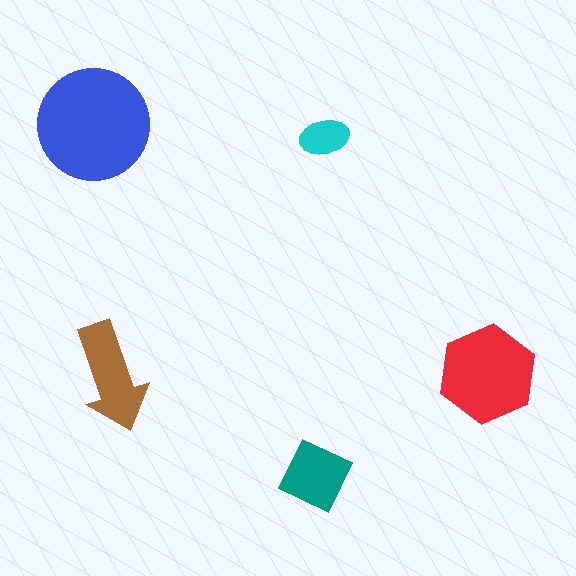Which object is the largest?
The blue circle.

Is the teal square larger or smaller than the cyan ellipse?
Larger.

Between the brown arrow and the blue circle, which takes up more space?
The blue circle.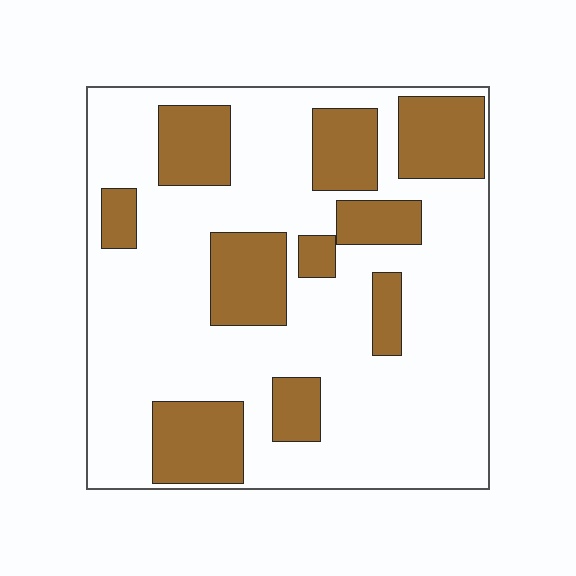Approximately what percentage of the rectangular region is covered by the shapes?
Approximately 30%.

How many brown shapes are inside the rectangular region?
10.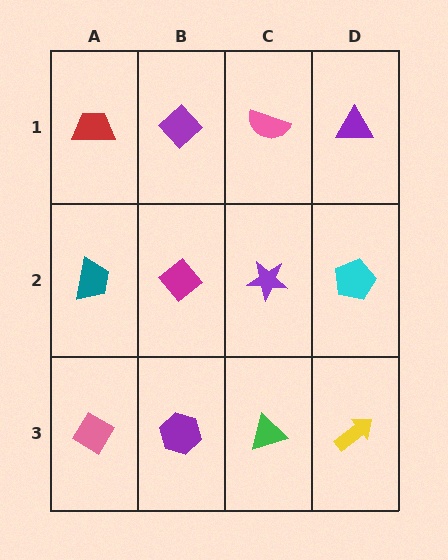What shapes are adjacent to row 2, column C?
A pink semicircle (row 1, column C), a green triangle (row 3, column C), a magenta diamond (row 2, column B), a cyan pentagon (row 2, column D).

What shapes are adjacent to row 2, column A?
A red trapezoid (row 1, column A), a pink diamond (row 3, column A), a magenta diamond (row 2, column B).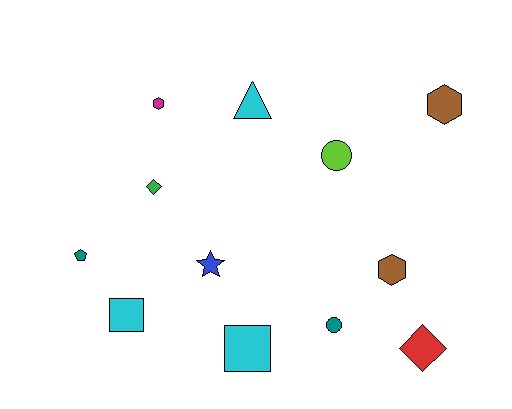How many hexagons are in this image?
There are 3 hexagons.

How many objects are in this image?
There are 12 objects.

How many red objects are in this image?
There is 1 red object.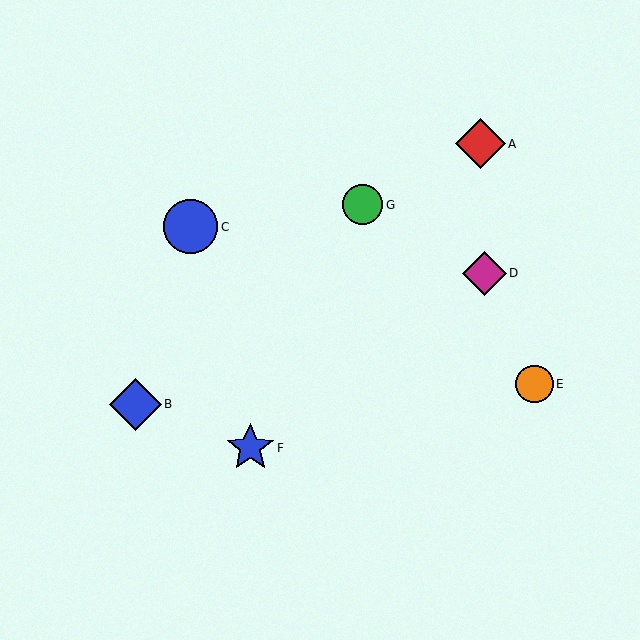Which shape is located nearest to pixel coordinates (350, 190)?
The green circle (labeled G) at (363, 205) is nearest to that location.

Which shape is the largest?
The blue circle (labeled C) is the largest.